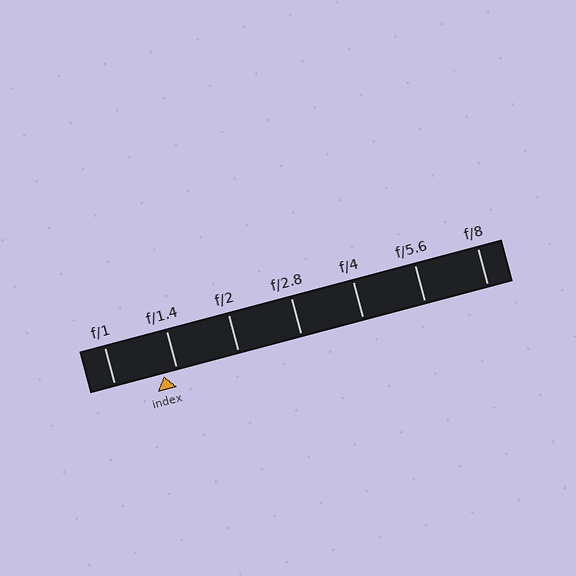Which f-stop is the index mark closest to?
The index mark is closest to f/1.4.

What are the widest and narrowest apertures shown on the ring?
The widest aperture shown is f/1 and the narrowest is f/8.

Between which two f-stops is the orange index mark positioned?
The index mark is between f/1 and f/1.4.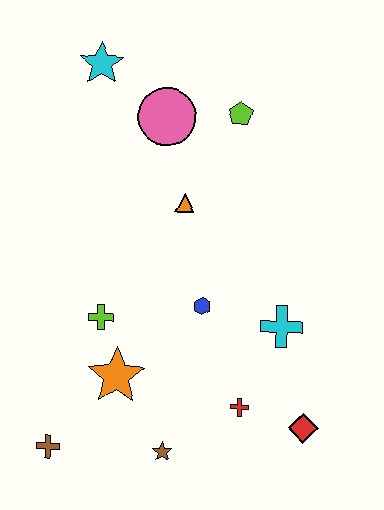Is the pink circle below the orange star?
No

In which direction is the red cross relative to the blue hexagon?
The red cross is below the blue hexagon.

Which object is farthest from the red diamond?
The cyan star is farthest from the red diamond.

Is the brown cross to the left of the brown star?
Yes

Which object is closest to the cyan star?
The pink circle is closest to the cyan star.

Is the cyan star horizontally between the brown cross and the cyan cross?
Yes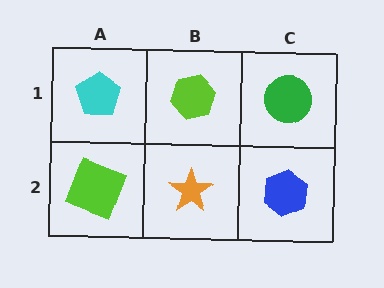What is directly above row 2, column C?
A green circle.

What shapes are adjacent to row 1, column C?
A blue hexagon (row 2, column C), a lime hexagon (row 1, column B).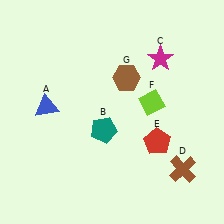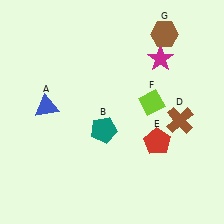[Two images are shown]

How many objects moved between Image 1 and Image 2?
2 objects moved between the two images.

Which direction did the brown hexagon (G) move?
The brown hexagon (G) moved up.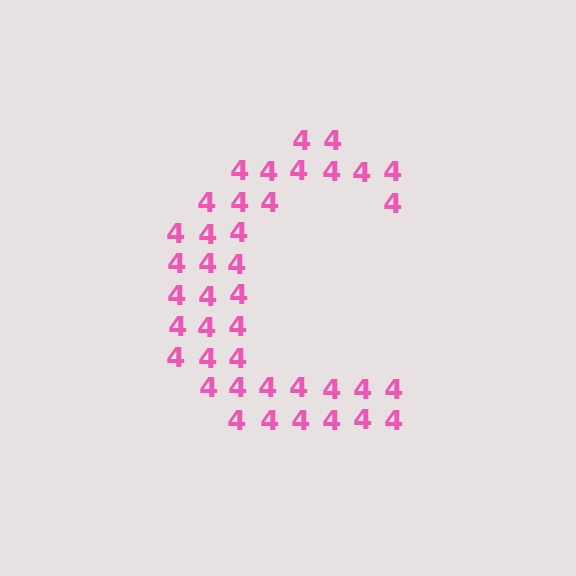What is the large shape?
The large shape is the letter C.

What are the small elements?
The small elements are digit 4's.